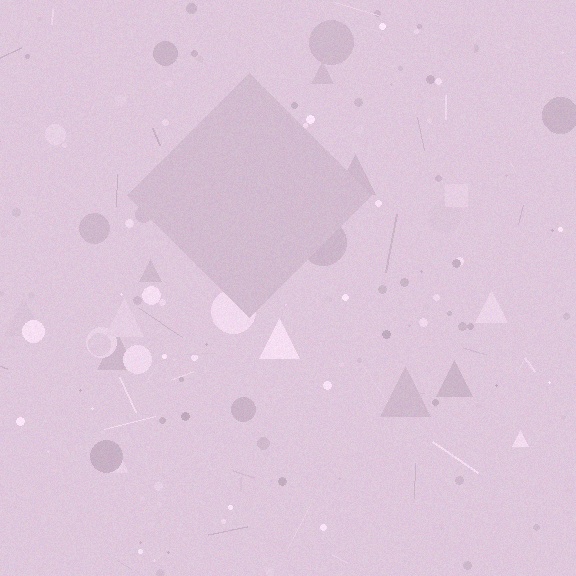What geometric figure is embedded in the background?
A diamond is embedded in the background.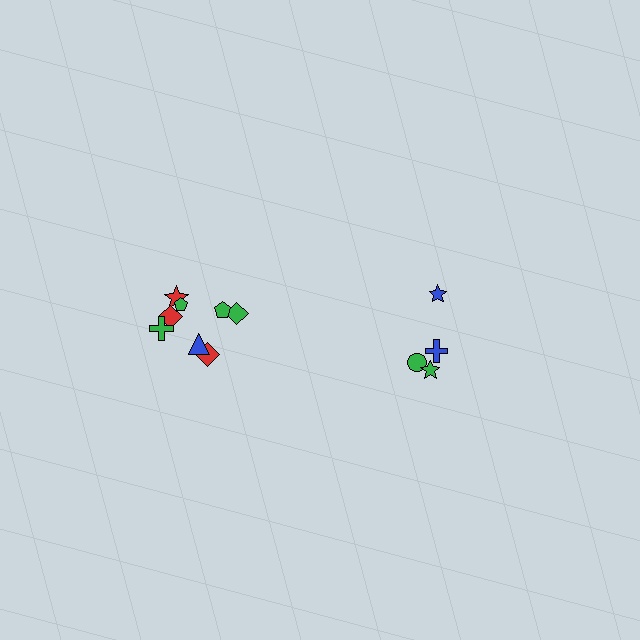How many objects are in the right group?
There are 4 objects.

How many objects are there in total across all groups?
There are 12 objects.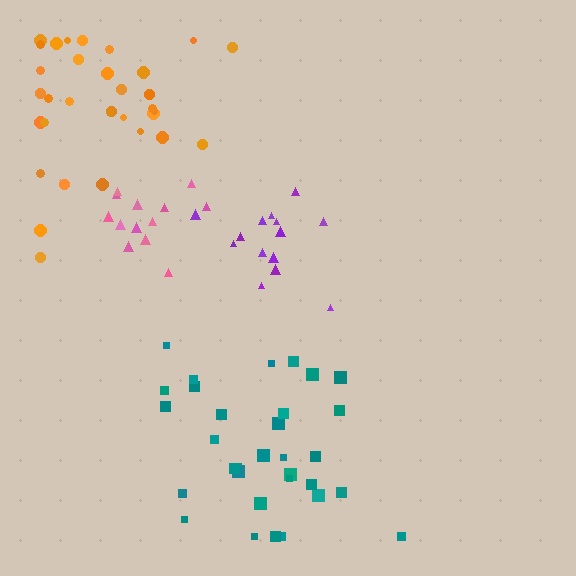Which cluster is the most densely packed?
Pink.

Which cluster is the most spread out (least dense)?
Orange.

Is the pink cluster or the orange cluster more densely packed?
Pink.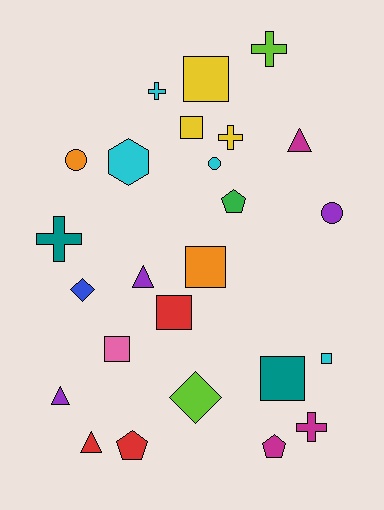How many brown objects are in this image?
There are no brown objects.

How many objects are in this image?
There are 25 objects.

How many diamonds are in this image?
There are 2 diamonds.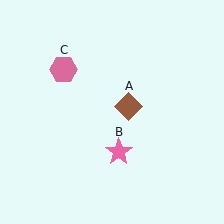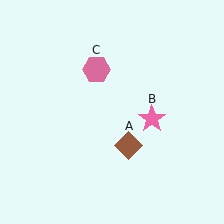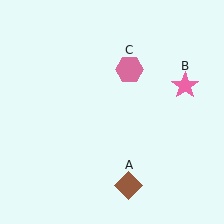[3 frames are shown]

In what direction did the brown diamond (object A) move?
The brown diamond (object A) moved down.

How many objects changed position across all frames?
3 objects changed position: brown diamond (object A), pink star (object B), pink hexagon (object C).